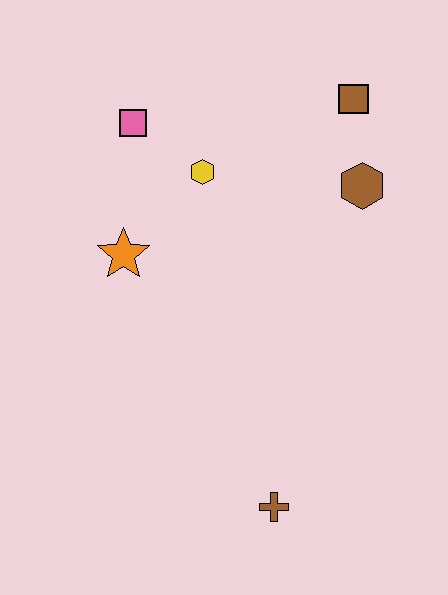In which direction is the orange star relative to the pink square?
The orange star is below the pink square.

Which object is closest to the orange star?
The yellow hexagon is closest to the orange star.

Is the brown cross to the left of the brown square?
Yes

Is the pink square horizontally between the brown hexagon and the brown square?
No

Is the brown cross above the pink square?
No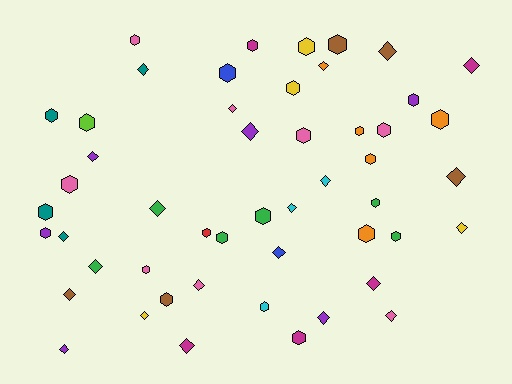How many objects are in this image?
There are 50 objects.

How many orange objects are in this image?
There are 5 orange objects.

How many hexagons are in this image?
There are 27 hexagons.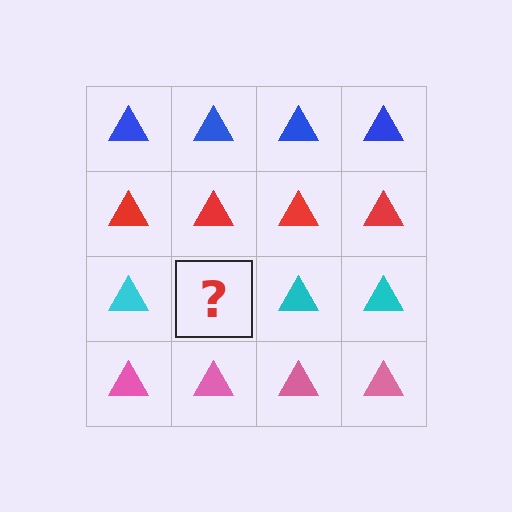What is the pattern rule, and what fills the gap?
The rule is that each row has a consistent color. The gap should be filled with a cyan triangle.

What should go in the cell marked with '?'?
The missing cell should contain a cyan triangle.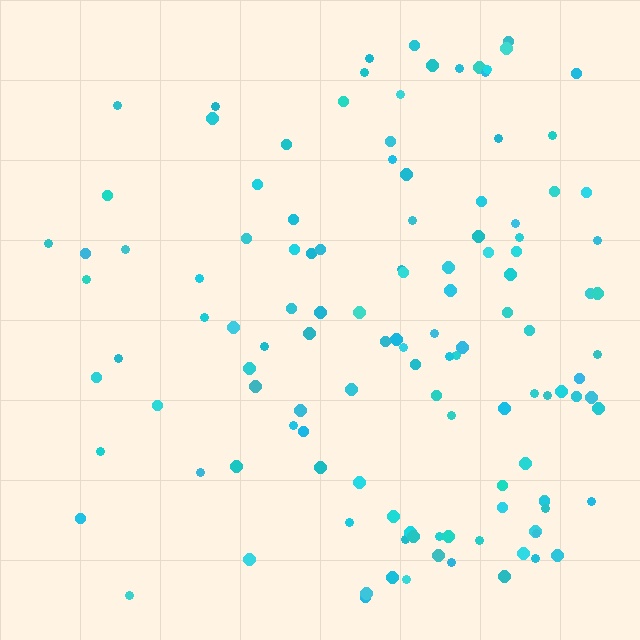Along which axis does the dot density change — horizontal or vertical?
Horizontal.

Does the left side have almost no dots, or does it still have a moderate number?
Still a moderate number, just noticeably fewer than the right.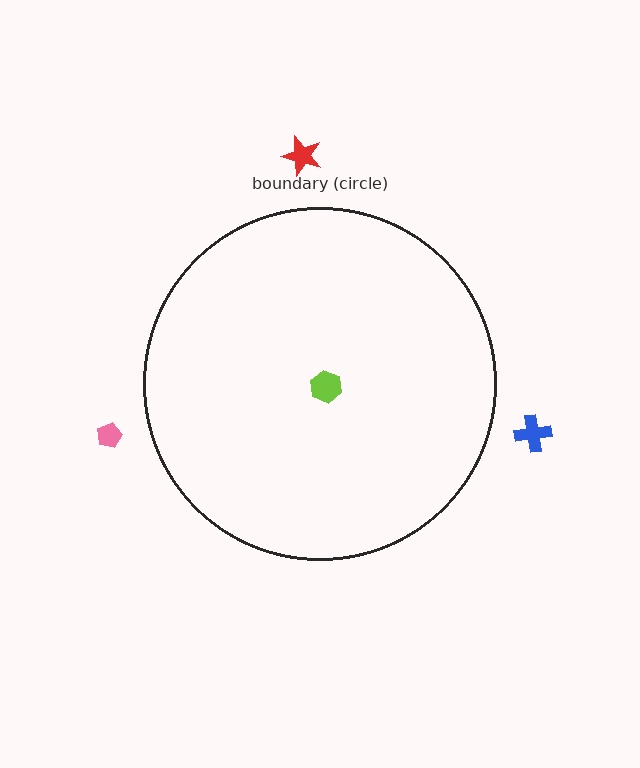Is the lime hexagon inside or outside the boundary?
Inside.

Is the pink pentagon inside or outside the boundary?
Outside.